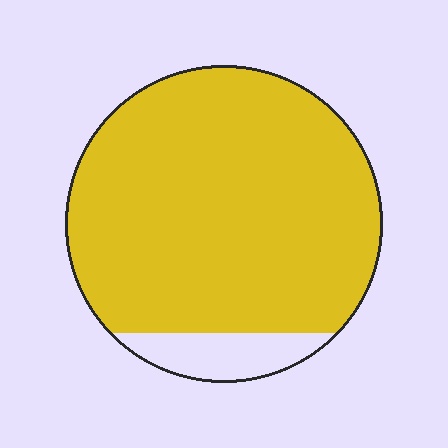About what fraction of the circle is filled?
About nine tenths (9/10).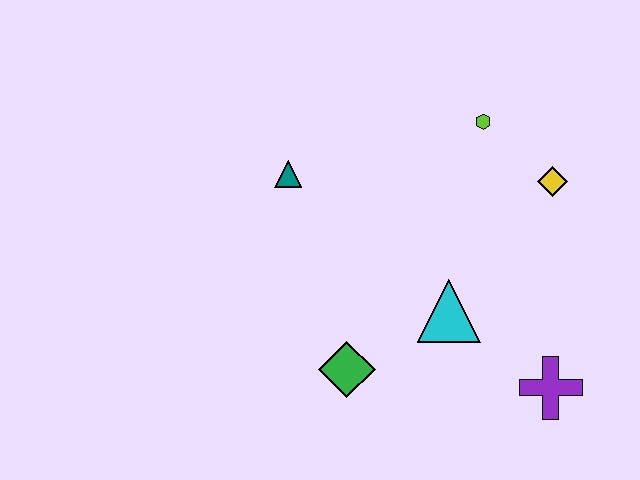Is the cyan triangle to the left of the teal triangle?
No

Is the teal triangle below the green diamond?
No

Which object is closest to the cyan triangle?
The green diamond is closest to the cyan triangle.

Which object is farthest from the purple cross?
The teal triangle is farthest from the purple cross.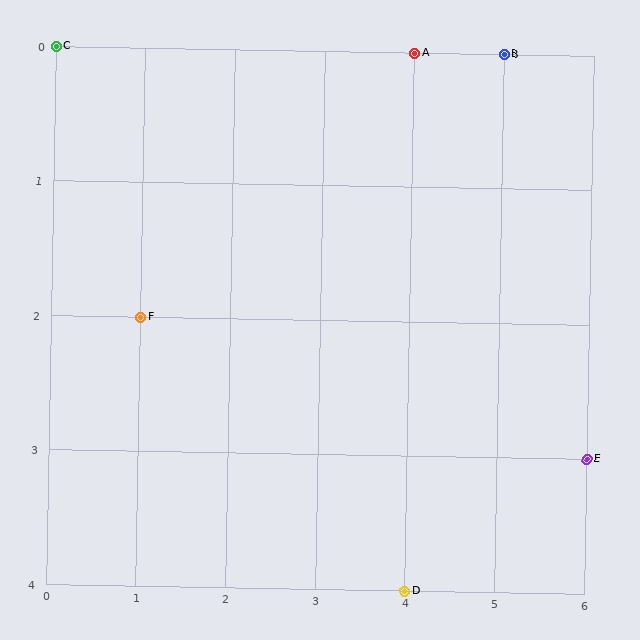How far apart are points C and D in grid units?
Points C and D are 4 columns and 4 rows apart (about 5.7 grid units diagonally).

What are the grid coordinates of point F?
Point F is at grid coordinates (1, 2).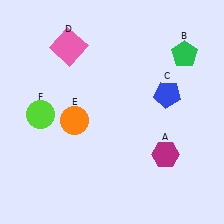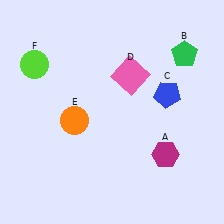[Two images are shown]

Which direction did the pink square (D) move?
The pink square (D) moved right.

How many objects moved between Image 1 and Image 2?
2 objects moved between the two images.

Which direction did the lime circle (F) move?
The lime circle (F) moved up.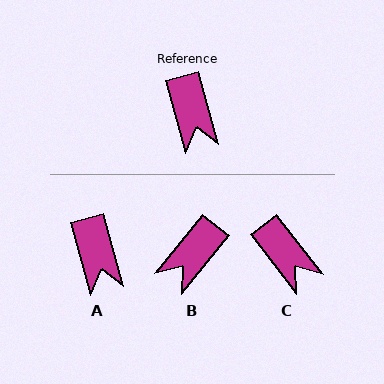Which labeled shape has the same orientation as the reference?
A.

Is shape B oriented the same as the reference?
No, it is off by about 55 degrees.